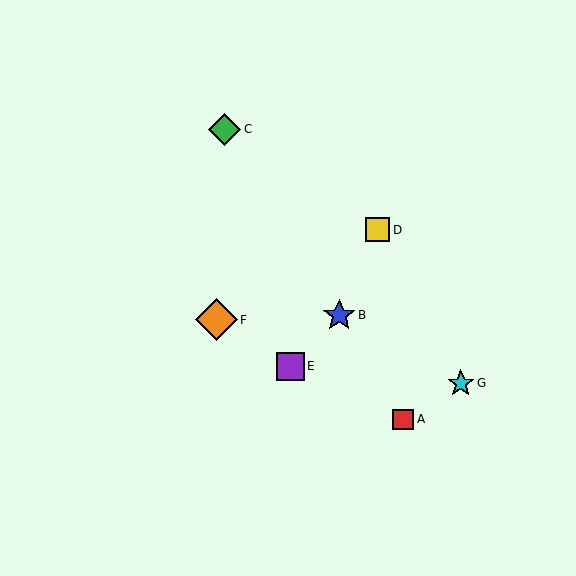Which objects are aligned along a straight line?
Objects A, B, C are aligned along a straight line.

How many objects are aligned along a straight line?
3 objects (A, B, C) are aligned along a straight line.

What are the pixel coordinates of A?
Object A is at (403, 419).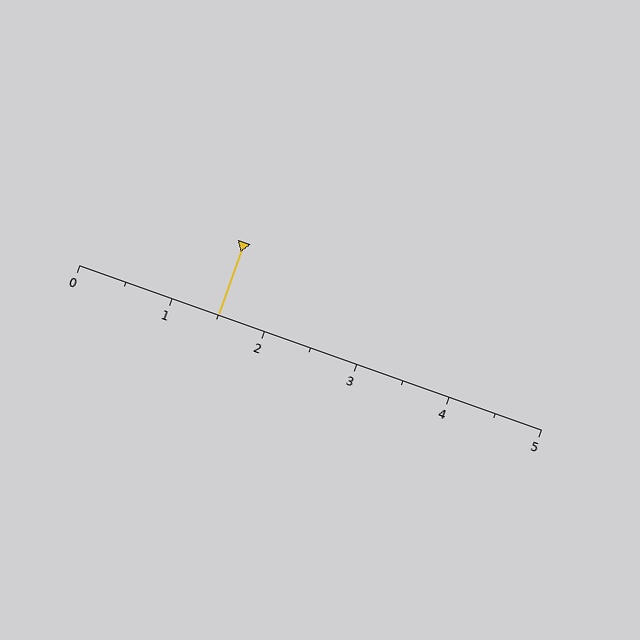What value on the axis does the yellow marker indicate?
The marker indicates approximately 1.5.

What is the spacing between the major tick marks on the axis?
The major ticks are spaced 1 apart.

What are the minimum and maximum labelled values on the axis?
The axis runs from 0 to 5.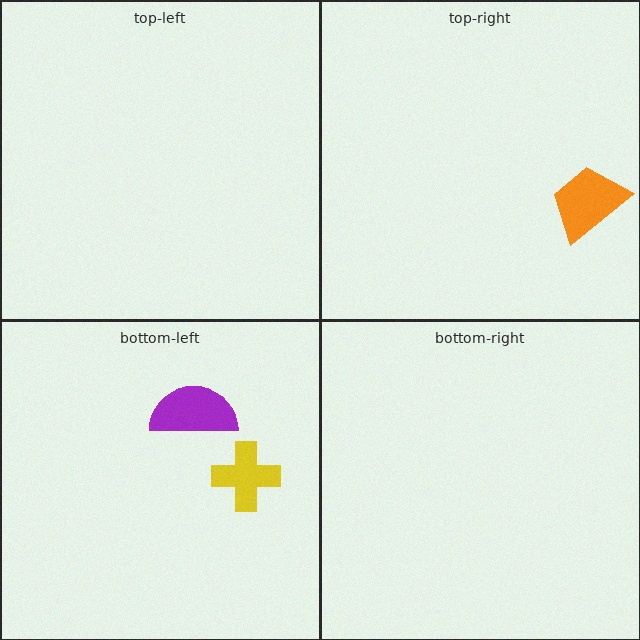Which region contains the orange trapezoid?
The top-right region.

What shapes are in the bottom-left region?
The purple semicircle, the yellow cross.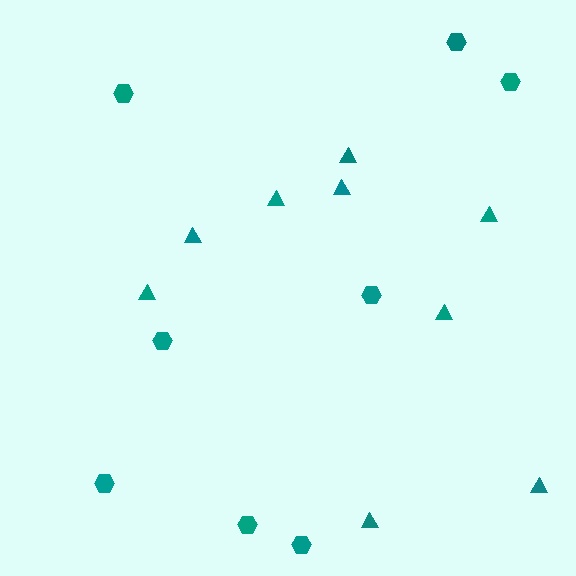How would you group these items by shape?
There are 2 groups: one group of triangles (9) and one group of hexagons (8).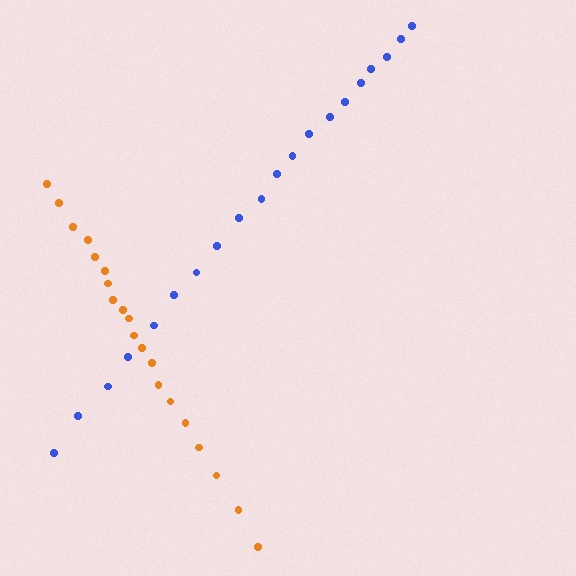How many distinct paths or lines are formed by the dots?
There are 2 distinct paths.